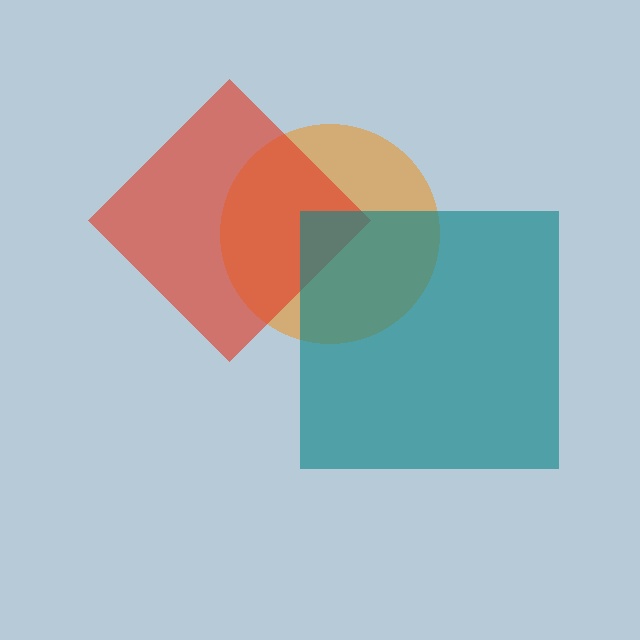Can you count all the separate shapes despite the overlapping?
Yes, there are 3 separate shapes.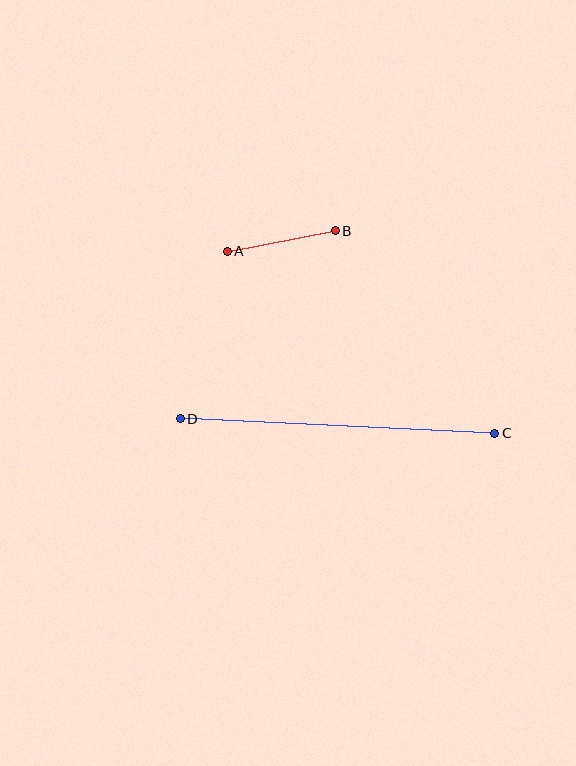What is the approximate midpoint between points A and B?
The midpoint is at approximately (281, 241) pixels.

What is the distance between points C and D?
The distance is approximately 315 pixels.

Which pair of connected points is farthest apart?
Points C and D are farthest apart.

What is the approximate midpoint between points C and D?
The midpoint is at approximately (337, 426) pixels.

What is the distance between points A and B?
The distance is approximately 110 pixels.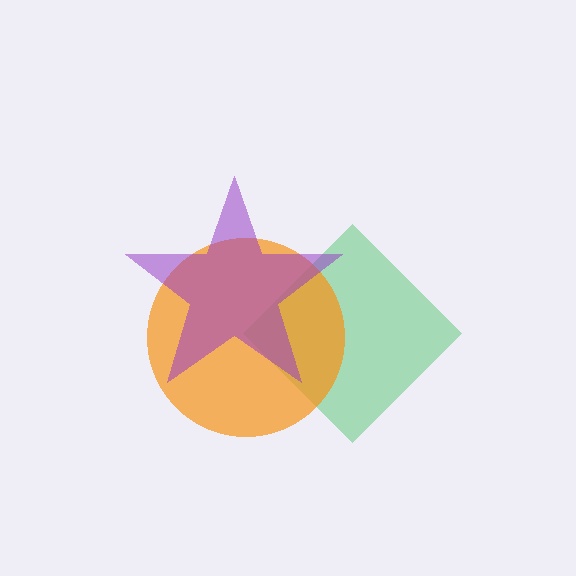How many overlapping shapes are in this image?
There are 3 overlapping shapes in the image.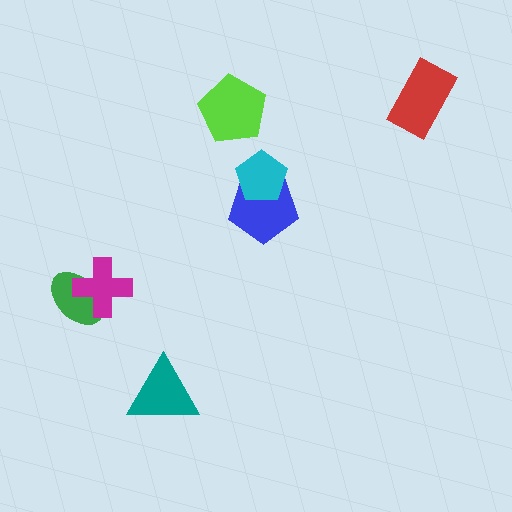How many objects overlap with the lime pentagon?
0 objects overlap with the lime pentagon.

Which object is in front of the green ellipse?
The magenta cross is in front of the green ellipse.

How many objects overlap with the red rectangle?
0 objects overlap with the red rectangle.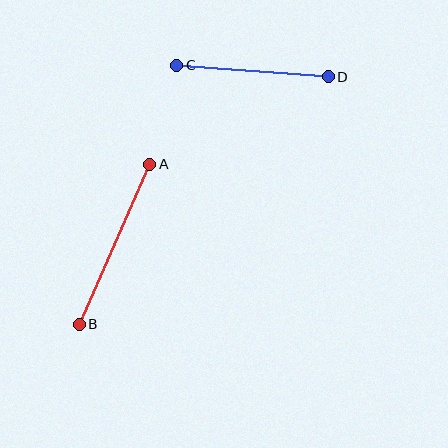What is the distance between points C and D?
The distance is approximately 152 pixels.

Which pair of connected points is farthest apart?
Points A and B are farthest apart.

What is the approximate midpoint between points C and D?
The midpoint is at approximately (252, 71) pixels.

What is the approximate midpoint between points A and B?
The midpoint is at approximately (114, 244) pixels.